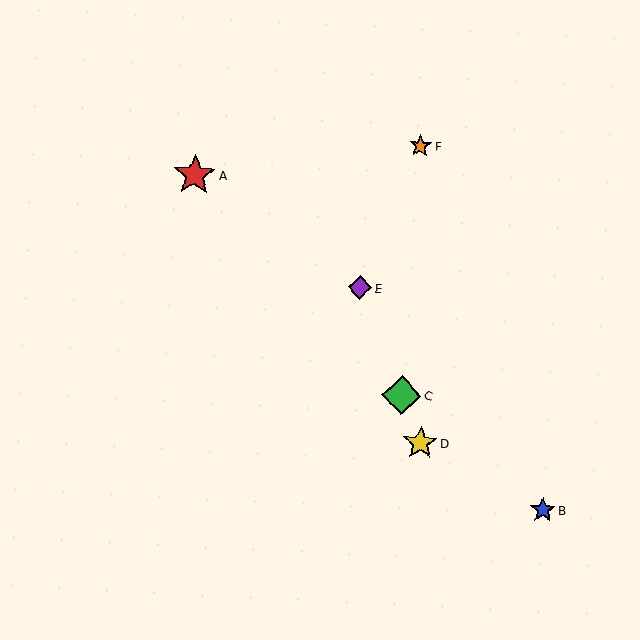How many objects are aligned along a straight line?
3 objects (C, D, E) are aligned along a straight line.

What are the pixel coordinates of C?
Object C is at (402, 395).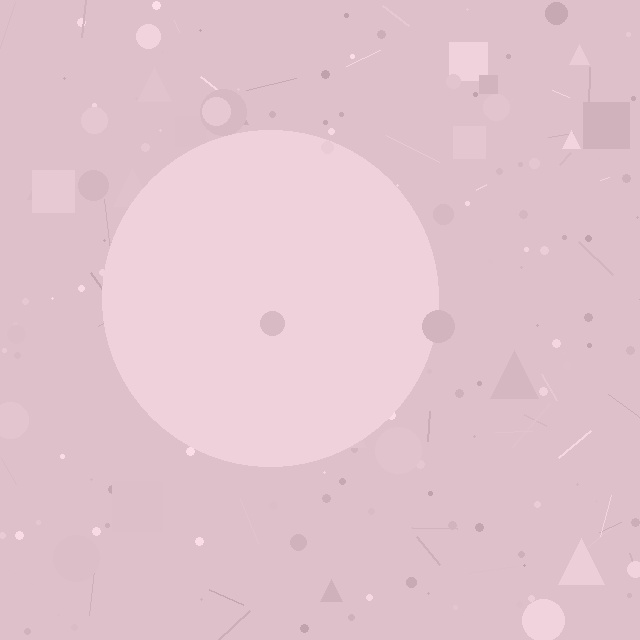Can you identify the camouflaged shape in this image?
The camouflaged shape is a circle.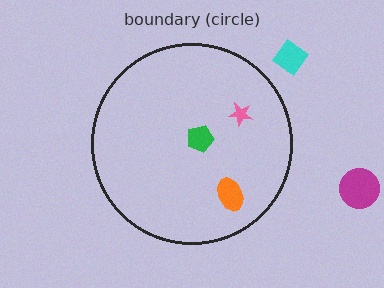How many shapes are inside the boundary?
3 inside, 2 outside.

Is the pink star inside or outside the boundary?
Inside.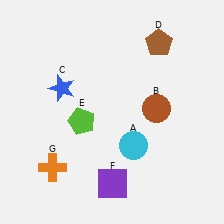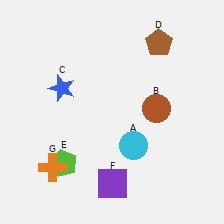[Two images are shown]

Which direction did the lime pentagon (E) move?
The lime pentagon (E) moved down.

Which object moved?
The lime pentagon (E) moved down.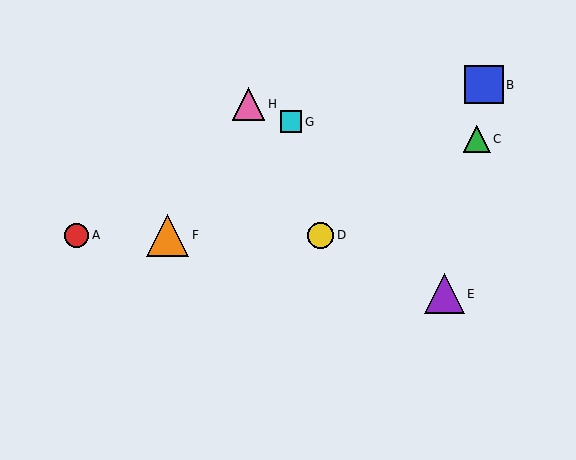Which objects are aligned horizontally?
Objects A, D, F are aligned horizontally.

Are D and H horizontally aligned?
No, D is at y≈235 and H is at y≈104.